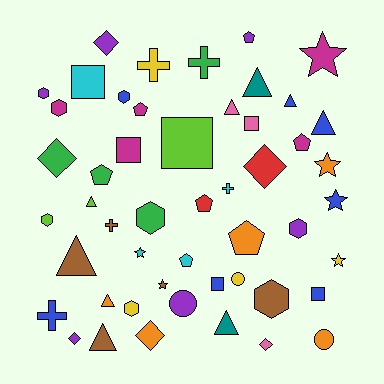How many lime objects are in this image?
There are 3 lime objects.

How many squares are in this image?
There are 6 squares.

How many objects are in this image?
There are 50 objects.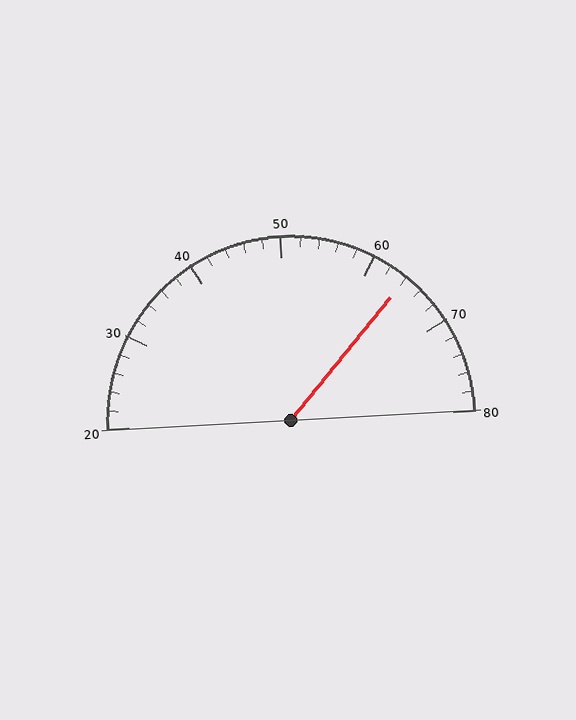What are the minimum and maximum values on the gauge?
The gauge ranges from 20 to 80.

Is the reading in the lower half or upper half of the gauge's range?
The reading is in the upper half of the range (20 to 80).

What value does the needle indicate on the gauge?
The needle indicates approximately 64.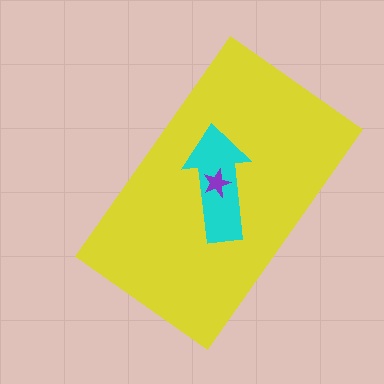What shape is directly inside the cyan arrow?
The purple star.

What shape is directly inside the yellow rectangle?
The cyan arrow.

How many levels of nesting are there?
3.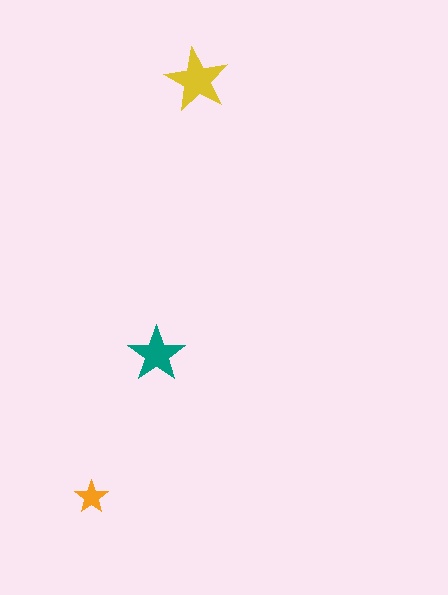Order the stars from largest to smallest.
the yellow one, the teal one, the orange one.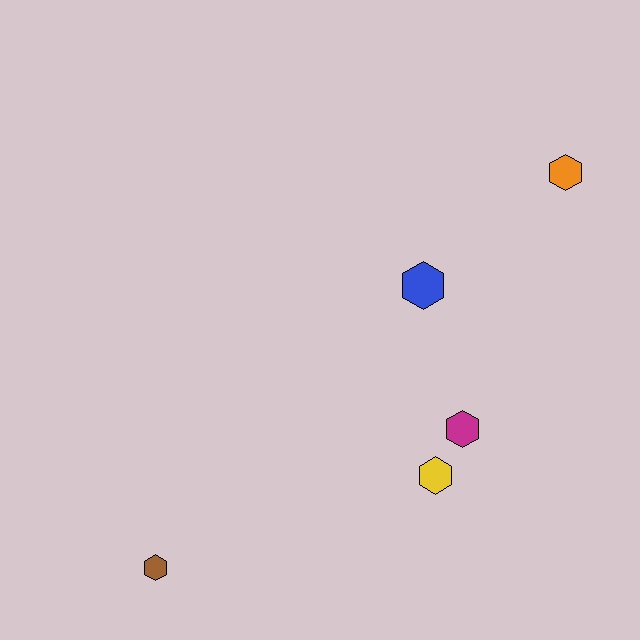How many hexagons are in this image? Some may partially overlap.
There are 5 hexagons.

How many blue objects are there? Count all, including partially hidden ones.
There is 1 blue object.